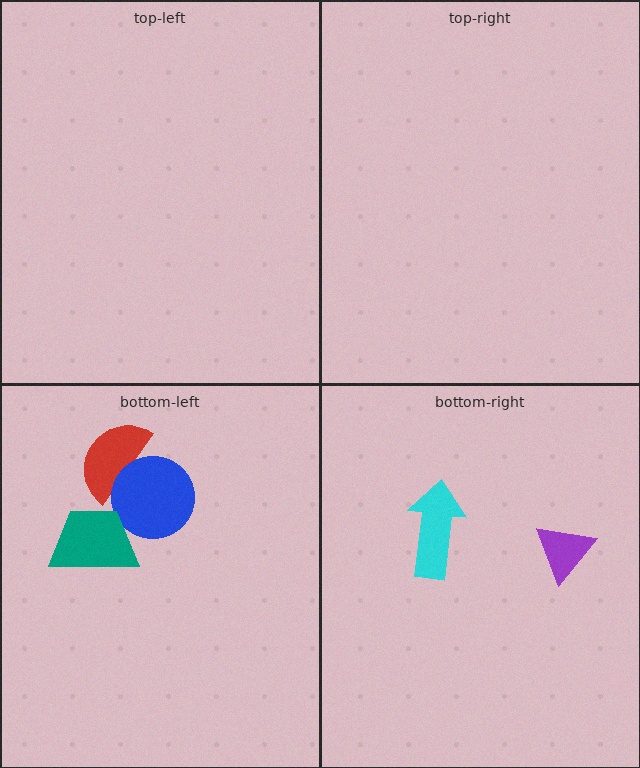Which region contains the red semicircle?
The bottom-left region.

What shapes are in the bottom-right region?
The purple triangle, the cyan arrow.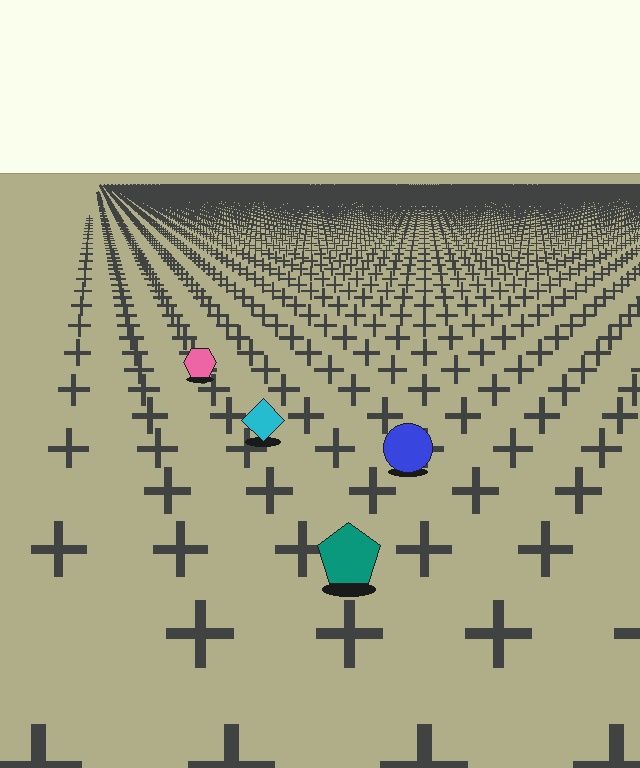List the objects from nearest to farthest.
From nearest to farthest: the teal pentagon, the blue circle, the cyan diamond, the pink hexagon.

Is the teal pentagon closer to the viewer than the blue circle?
Yes. The teal pentagon is closer — you can tell from the texture gradient: the ground texture is coarser near it.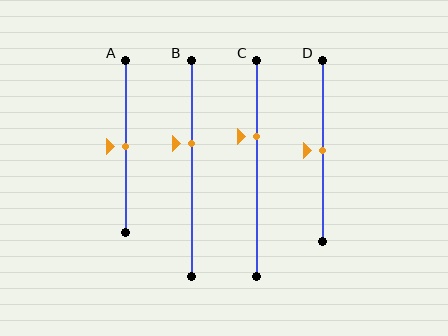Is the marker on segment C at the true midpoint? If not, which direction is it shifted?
No, the marker on segment C is shifted upward by about 15% of the segment length.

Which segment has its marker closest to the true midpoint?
Segment A has its marker closest to the true midpoint.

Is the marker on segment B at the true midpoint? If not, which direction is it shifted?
No, the marker on segment B is shifted upward by about 11% of the segment length.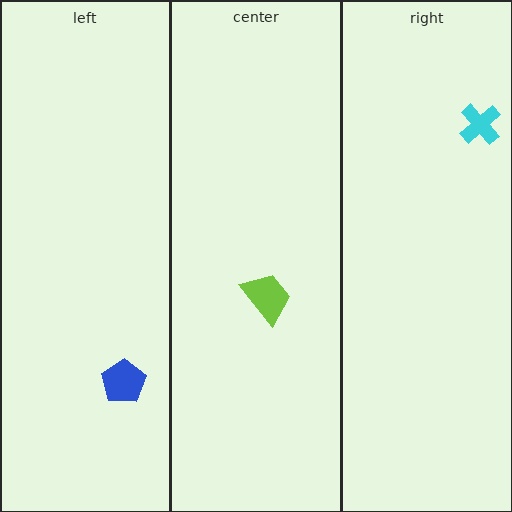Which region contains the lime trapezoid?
The center region.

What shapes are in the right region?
The cyan cross.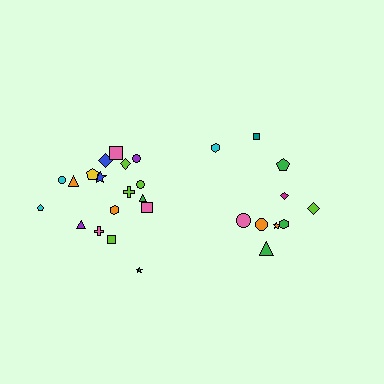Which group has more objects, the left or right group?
The left group.